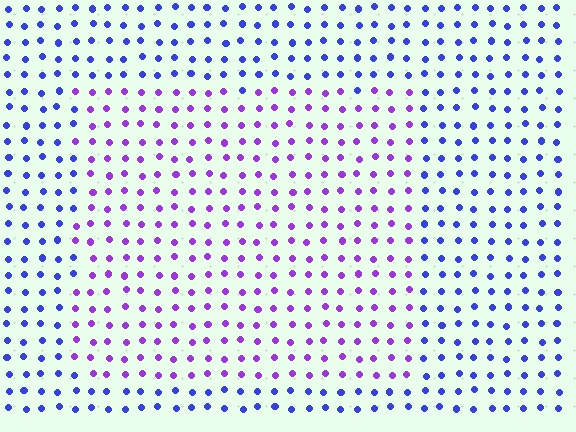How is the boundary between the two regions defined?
The boundary is defined purely by a slight shift in hue (about 42 degrees). Spacing, size, and orientation are identical on both sides.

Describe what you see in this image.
The image is filled with small blue elements in a uniform arrangement. A rectangle-shaped region is visible where the elements are tinted to a slightly different hue, forming a subtle color boundary.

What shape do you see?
I see a rectangle.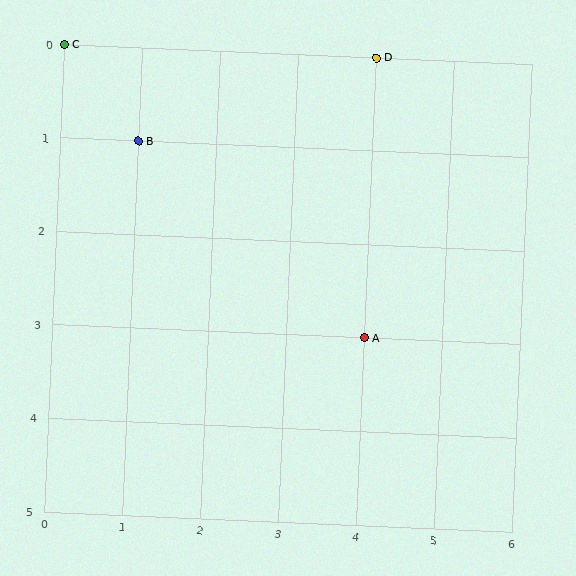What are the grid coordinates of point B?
Point B is at grid coordinates (1, 1).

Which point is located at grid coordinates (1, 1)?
Point B is at (1, 1).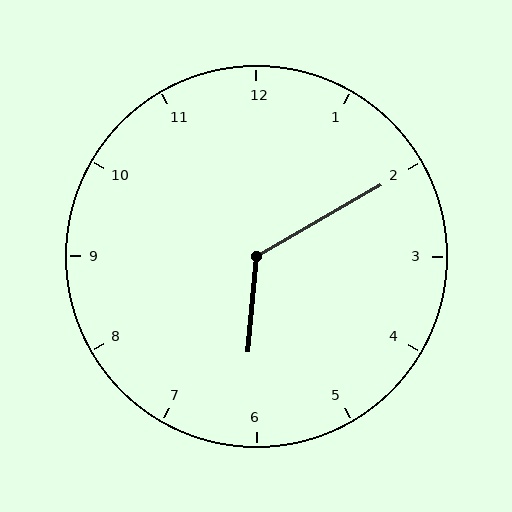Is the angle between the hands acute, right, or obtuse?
It is obtuse.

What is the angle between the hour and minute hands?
Approximately 125 degrees.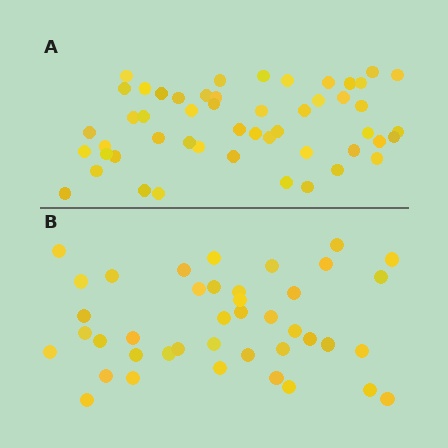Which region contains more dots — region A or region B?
Region A (the top region) has more dots.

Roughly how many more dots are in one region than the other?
Region A has roughly 10 or so more dots than region B.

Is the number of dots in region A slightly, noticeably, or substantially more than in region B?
Region A has only slightly more — the two regions are fairly close. The ratio is roughly 1.2 to 1.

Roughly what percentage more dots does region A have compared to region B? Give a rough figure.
About 25% more.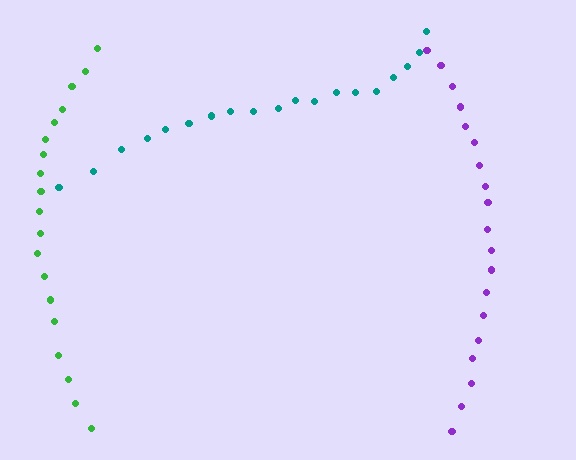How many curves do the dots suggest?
There are 3 distinct paths.